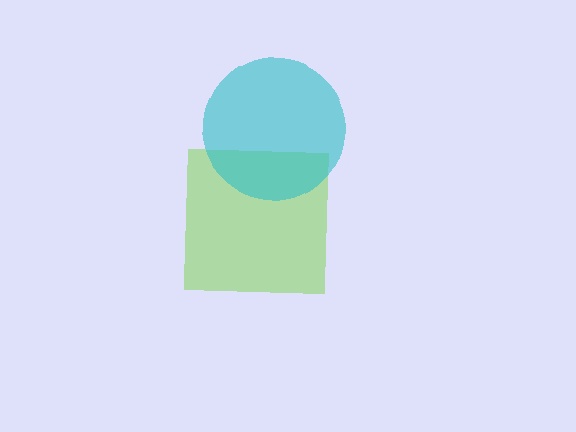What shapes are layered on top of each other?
The layered shapes are: a lime square, a cyan circle.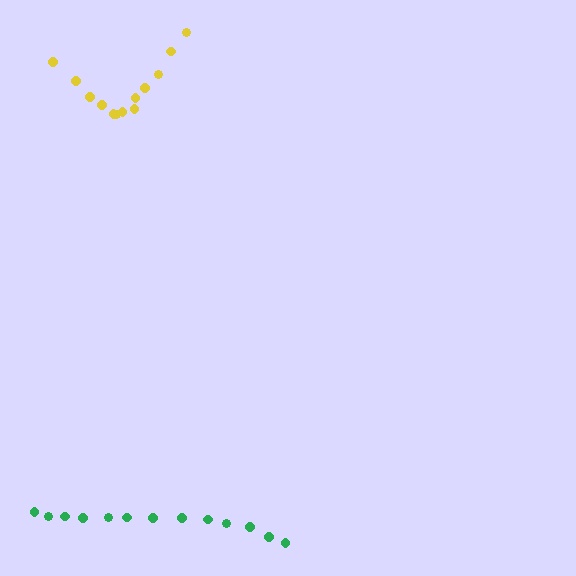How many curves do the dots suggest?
There are 2 distinct paths.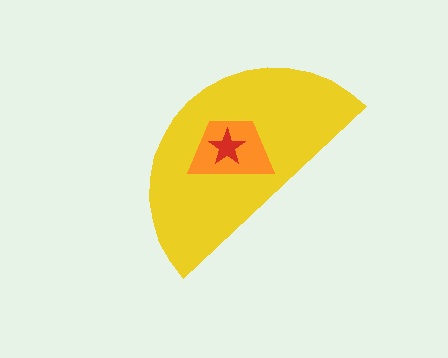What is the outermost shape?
The yellow semicircle.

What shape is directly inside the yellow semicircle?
The orange trapezoid.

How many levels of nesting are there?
3.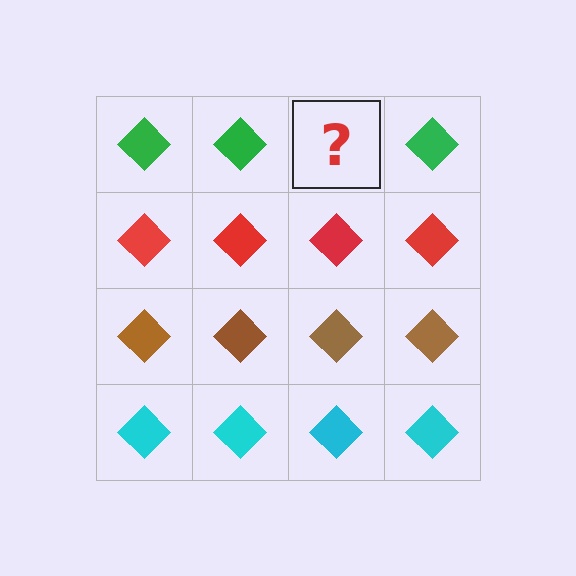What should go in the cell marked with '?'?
The missing cell should contain a green diamond.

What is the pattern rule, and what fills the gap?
The rule is that each row has a consistent color. The gap should be filled with a green diamond.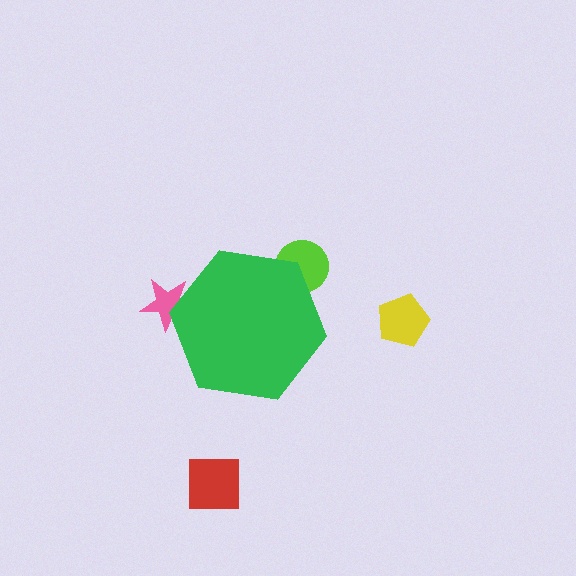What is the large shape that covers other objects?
A green hexagon.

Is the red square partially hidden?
No, the red square is fully visible.